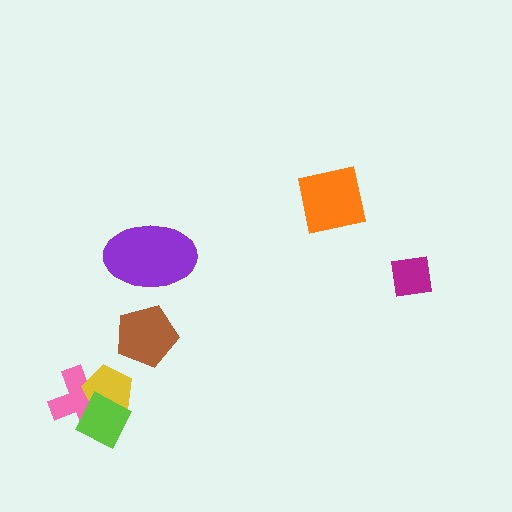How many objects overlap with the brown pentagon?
0 objects overlap with the brown pentagon.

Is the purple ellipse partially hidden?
No, no other shape covers it.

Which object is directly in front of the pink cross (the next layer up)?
The yellow pentagon is directly in front of the pink cross.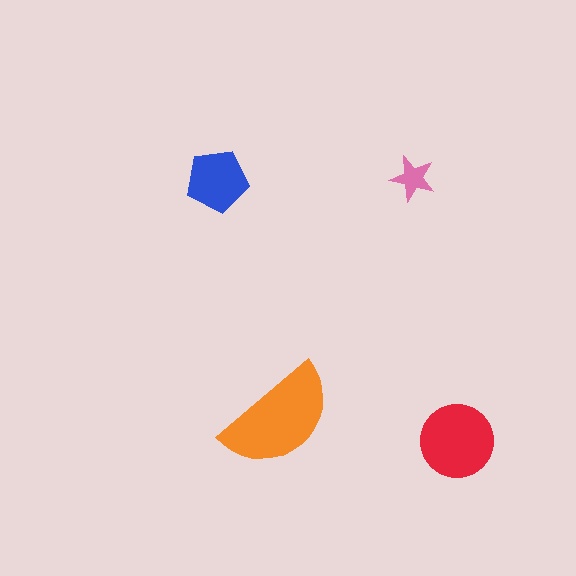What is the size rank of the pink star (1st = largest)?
4th.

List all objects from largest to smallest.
The orange semicircle, the red circle, the blue pentagon, the pink star.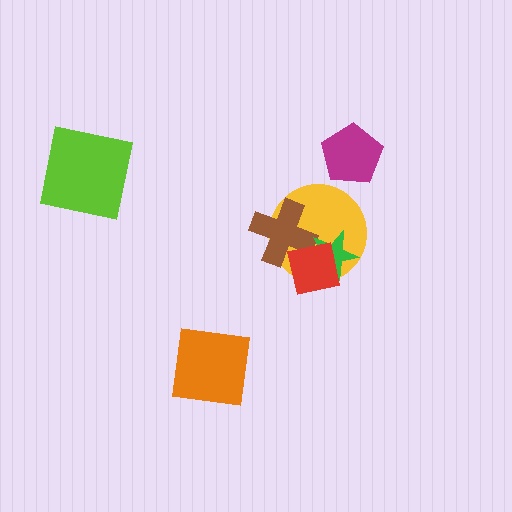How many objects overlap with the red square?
3 objects overlap with the red square.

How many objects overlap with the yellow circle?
3 objects overlap with the yellow circle.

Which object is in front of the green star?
The red square is in front of the green star.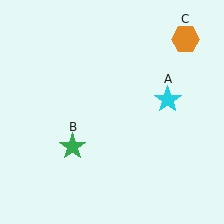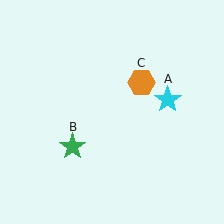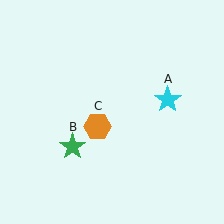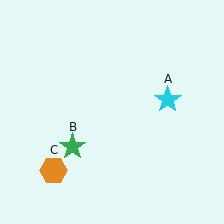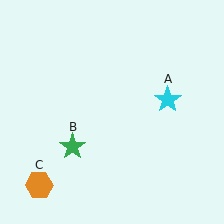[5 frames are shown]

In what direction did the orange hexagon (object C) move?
The orange hexagon (object C) moved down and to the left.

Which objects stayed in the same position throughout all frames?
Cyan star (object A) and green star (object B) remained stationary.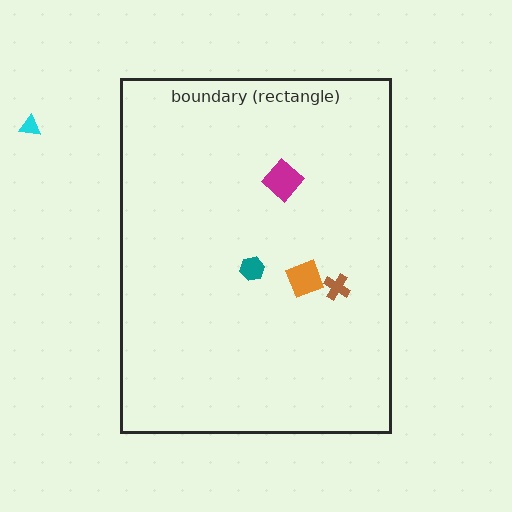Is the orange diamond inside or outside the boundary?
Inside.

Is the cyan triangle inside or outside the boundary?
Outside.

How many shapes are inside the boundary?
4 inside, 1 outside.